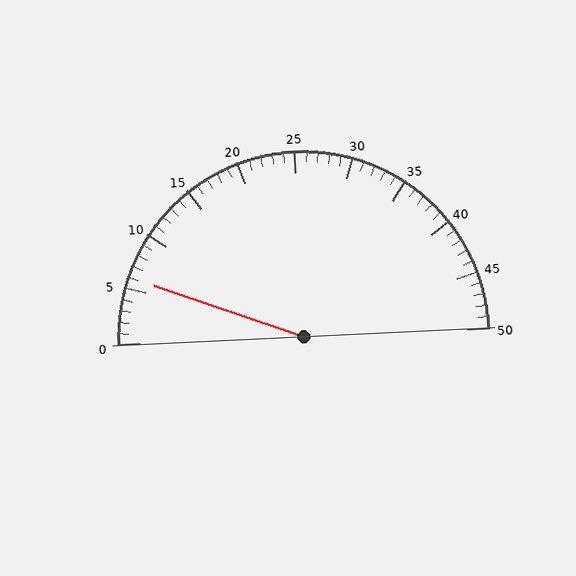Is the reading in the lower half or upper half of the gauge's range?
The reading is in the lower half of the range (0 to 50).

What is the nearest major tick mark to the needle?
The nearest major tick mark is 5.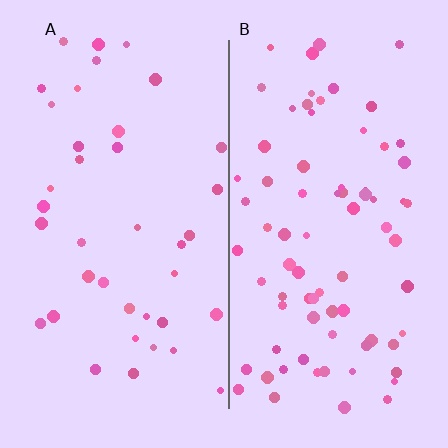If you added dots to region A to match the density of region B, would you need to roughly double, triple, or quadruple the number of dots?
Approximately double.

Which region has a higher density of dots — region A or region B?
B (the right).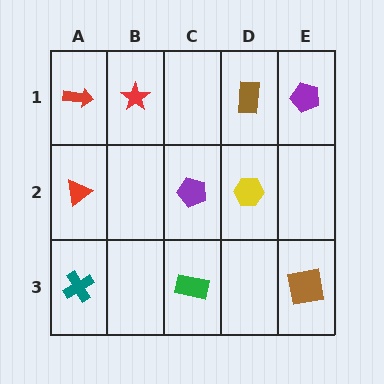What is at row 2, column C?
A purple pentagon.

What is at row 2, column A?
A red triangle.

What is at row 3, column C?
A green rectangle.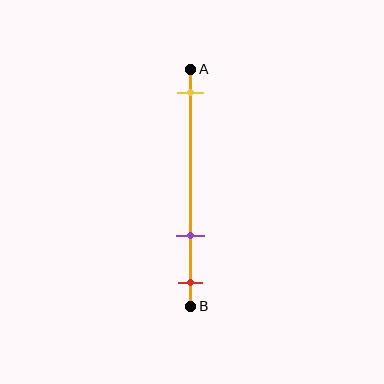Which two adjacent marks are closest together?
The purple and red marks are the closest adjacent pair.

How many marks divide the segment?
There are 3 marks dividing the segment.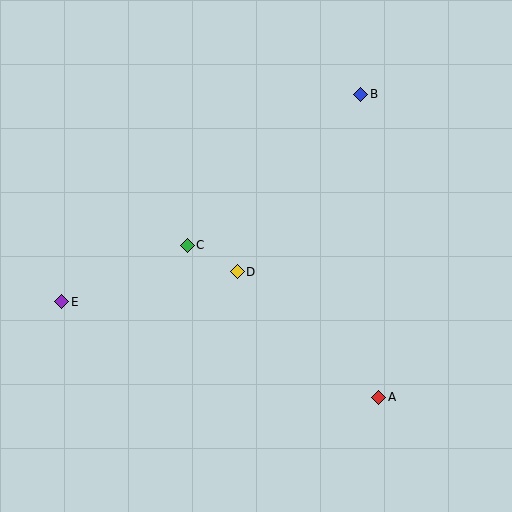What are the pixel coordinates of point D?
Point D is at (237, 272).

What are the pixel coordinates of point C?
Point C is at (187, 245).